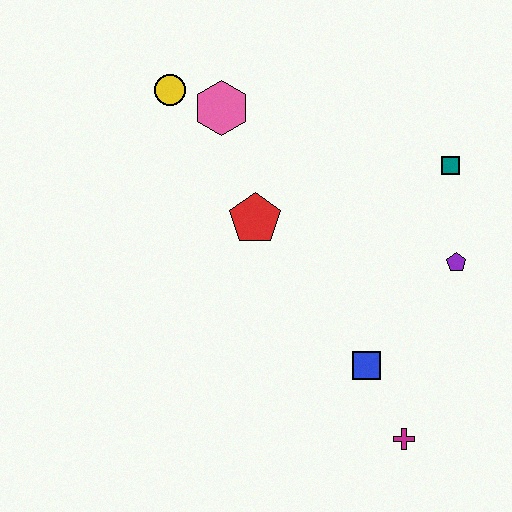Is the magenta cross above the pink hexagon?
No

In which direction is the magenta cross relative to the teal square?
The magenta cross is below the teal square.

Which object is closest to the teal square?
The purple pentagon is closest to the teal square.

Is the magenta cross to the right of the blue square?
Yes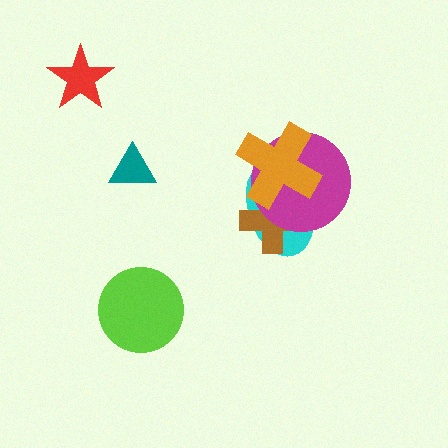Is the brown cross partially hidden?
Yes, it is partially covered by another shape.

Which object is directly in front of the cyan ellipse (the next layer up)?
The brown cross is directly in front of the cyan ellipse.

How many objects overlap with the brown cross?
3 objects overlap with the brown cross.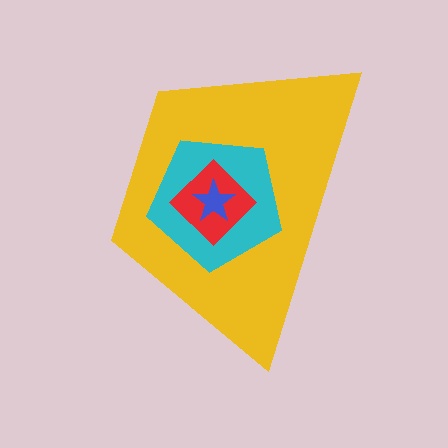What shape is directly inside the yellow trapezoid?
The cyan pentagon.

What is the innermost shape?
The blue star.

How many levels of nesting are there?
4.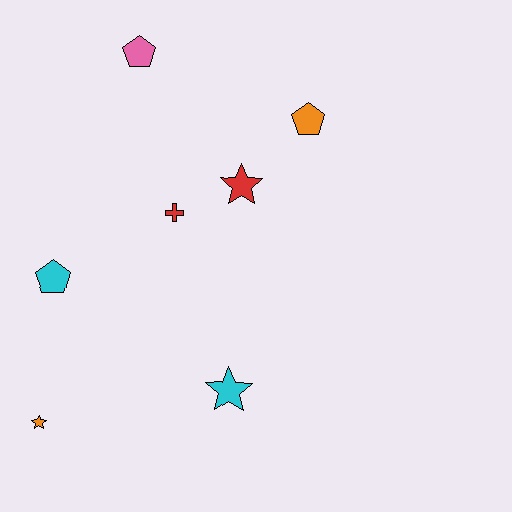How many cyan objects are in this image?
There are 2 cyan objects.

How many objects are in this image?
There are 7 objects.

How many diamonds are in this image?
There are no diamonds.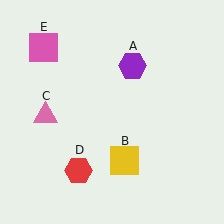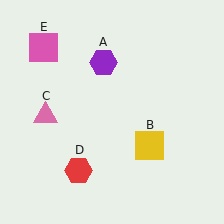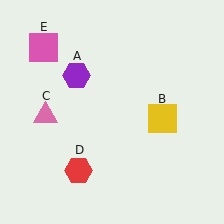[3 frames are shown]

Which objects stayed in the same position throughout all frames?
Pink triangle (object C) and red hexagon (object D) and pink square (object E) remained stationary.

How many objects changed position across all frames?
2 objects changed position: purple hexagon (object A), yellow square (object B).